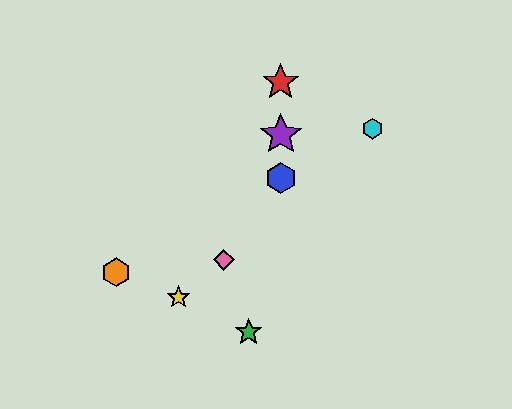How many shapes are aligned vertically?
3 shapes (the red star, the blue hexagon, the purple star) are aligned vertically.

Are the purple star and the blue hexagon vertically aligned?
Yes, both are at x≈281.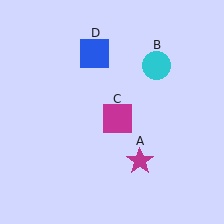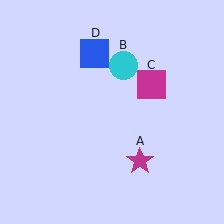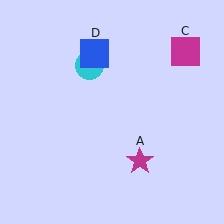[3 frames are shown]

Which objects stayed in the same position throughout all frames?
Magenta star (object A) and blue square (object D) remained stationary.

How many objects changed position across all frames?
2 objects changed position: cyan circle (object B), magenta square (object C).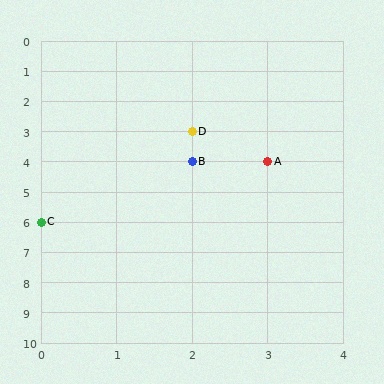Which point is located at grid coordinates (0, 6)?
Point C is at (0, 6).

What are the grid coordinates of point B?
Point B is at grid coordinates (2, 4).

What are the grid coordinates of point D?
Point D is at grid coordinates (2, 3).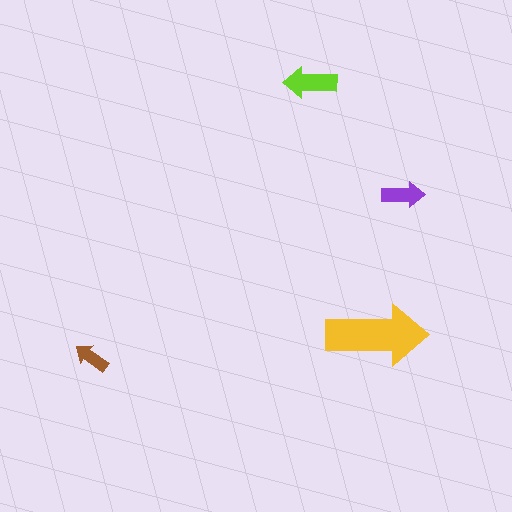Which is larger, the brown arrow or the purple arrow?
The purple one.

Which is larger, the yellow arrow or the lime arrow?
The yellow one.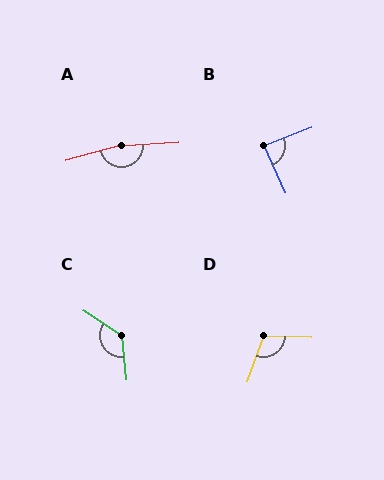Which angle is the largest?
A, at approximately 168 degrees.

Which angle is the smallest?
B, at approximately 87 degrees.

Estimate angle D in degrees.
Approximately 108 degrees.